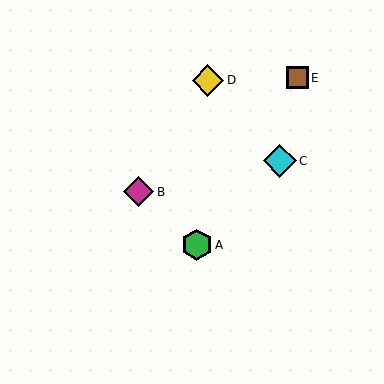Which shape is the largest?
The cyan diamond (labeled C) is the largest.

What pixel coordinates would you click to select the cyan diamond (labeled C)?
Click at (280, 161) to select the cyan diamond C.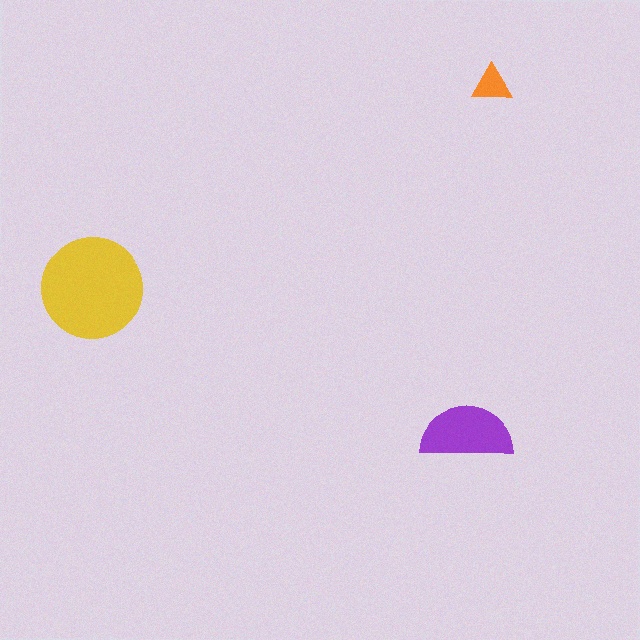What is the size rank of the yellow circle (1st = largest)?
1st.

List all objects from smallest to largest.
The orange triangle, the purple semicircle, the yellow circle.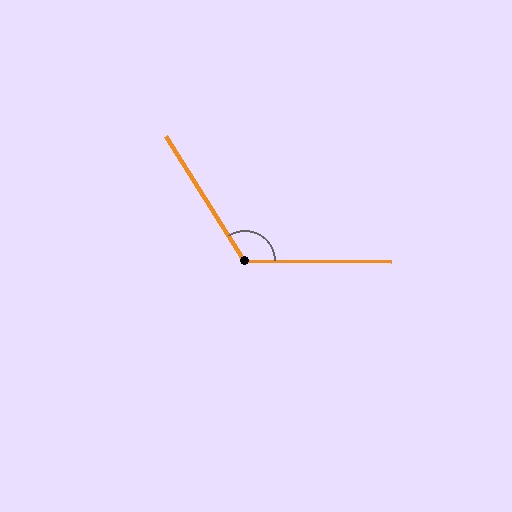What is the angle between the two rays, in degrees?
Approximately 122 degrees.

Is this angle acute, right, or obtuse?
It is obtuse.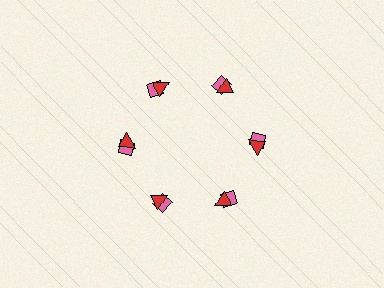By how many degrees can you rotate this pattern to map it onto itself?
The pattern maps onto itself every 60 degrees of rotation.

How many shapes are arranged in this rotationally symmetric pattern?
There are 12 shapes, arranged in 6 groups of 2.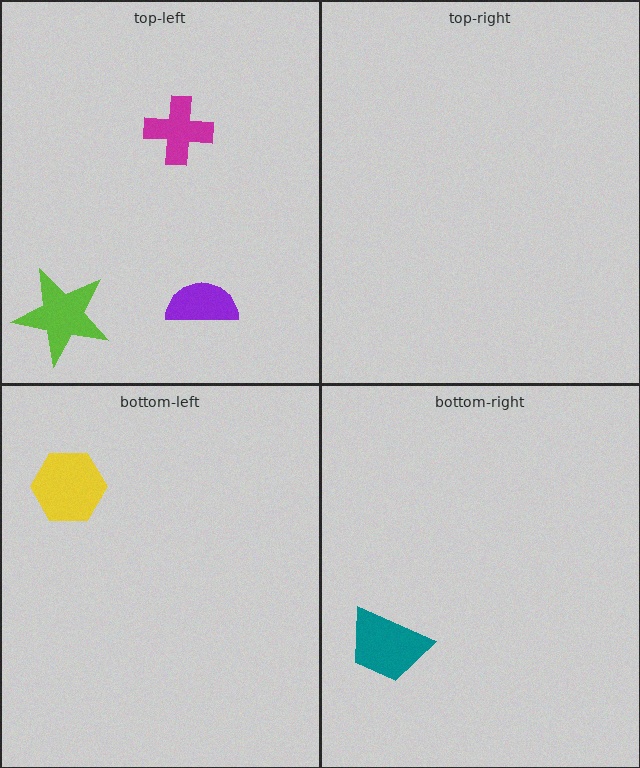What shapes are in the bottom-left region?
The yellow hexagon.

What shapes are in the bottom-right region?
The teal trapezoid.